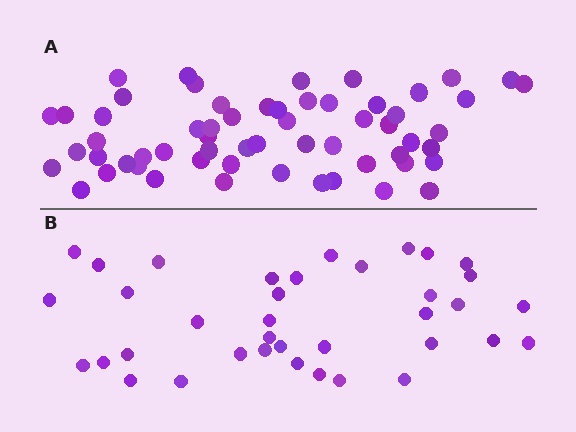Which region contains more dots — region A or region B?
Region A (the top region) has more dots.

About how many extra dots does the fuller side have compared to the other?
Region A has approximately 20 more dots than region B.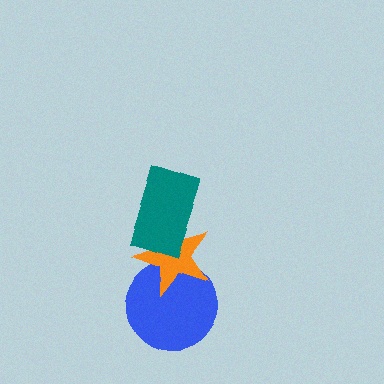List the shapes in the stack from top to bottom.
From top to bottom: the teal rectangle, the orange star, the blue circle.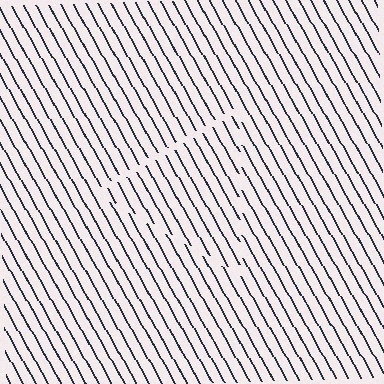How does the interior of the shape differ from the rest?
The interior of the shape contains the same grating, shifted by half a period — the contour is defined by the phase discontinuity where line-ends from the inner and outer gratings abut.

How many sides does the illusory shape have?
3 sides — the line-ends trace a triangle.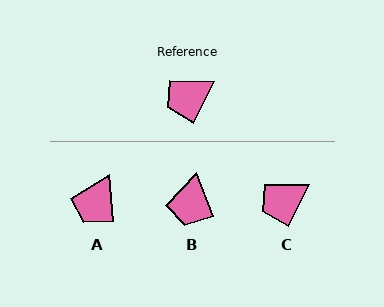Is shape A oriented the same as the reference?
No, it is off by about 32 degrees.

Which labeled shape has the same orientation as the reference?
C.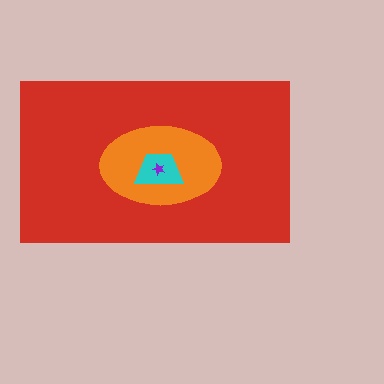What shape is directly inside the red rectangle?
The orange ellipse.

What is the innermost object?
The purple star.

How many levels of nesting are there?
4.